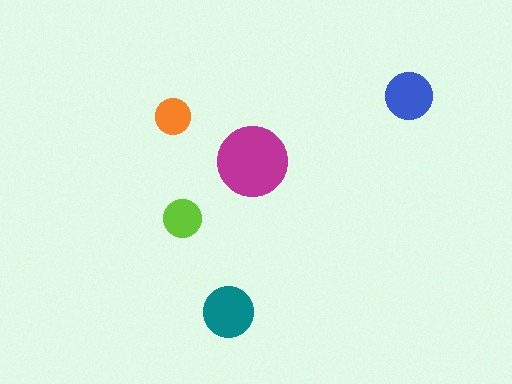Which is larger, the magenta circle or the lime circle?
The magenta one.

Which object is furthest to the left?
The orange circle is leftmost.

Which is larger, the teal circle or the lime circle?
The teal one.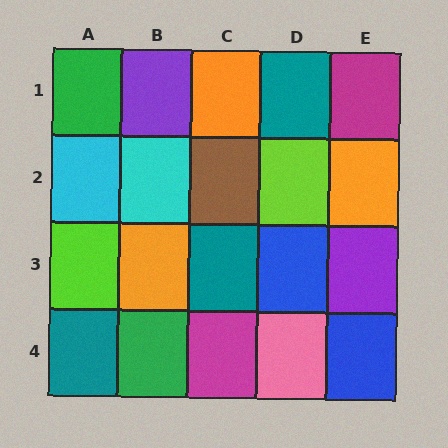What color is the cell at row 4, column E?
Blue.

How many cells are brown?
1 cell is brown.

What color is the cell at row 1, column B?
Purple.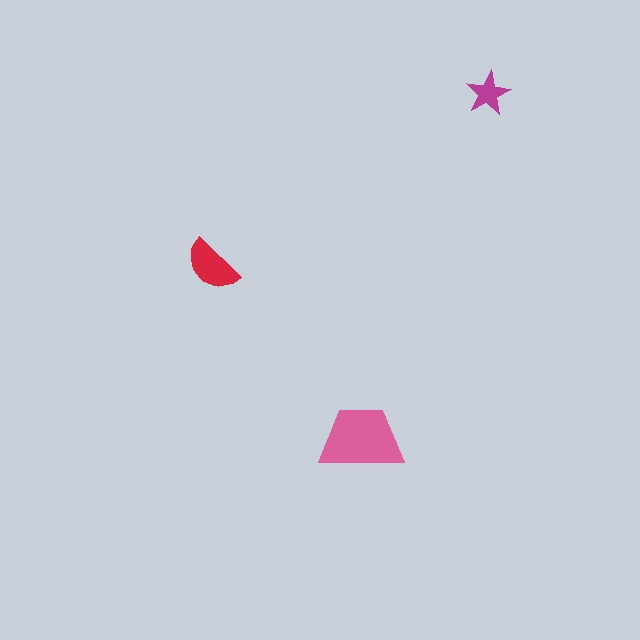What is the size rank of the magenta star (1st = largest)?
3rd.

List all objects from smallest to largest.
The magenta star, the red semicircle, the pink trapezoid.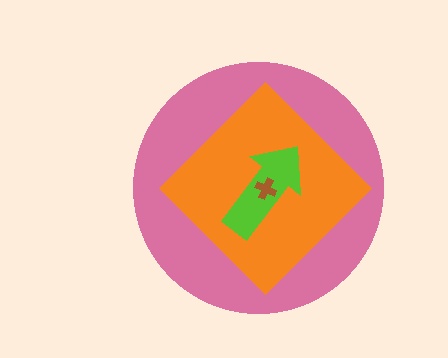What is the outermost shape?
The pink circle.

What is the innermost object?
The brown cross.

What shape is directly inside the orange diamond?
The lime arrow.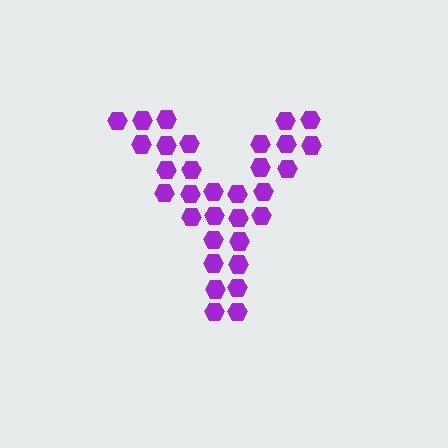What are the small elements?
The small elements are hexagons.